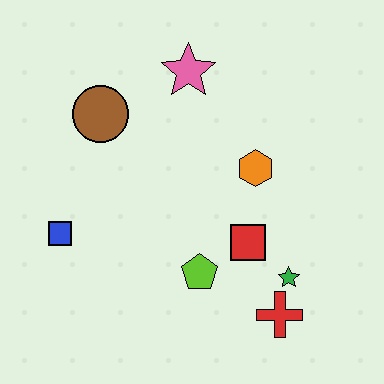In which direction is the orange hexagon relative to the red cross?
The orange hexagon is above the red cross.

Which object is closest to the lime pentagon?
The red square is closest to the lime pentagon.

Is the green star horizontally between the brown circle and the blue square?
No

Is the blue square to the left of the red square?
Yes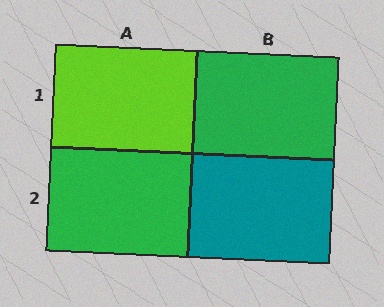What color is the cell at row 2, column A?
Green.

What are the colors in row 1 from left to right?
Lime, green.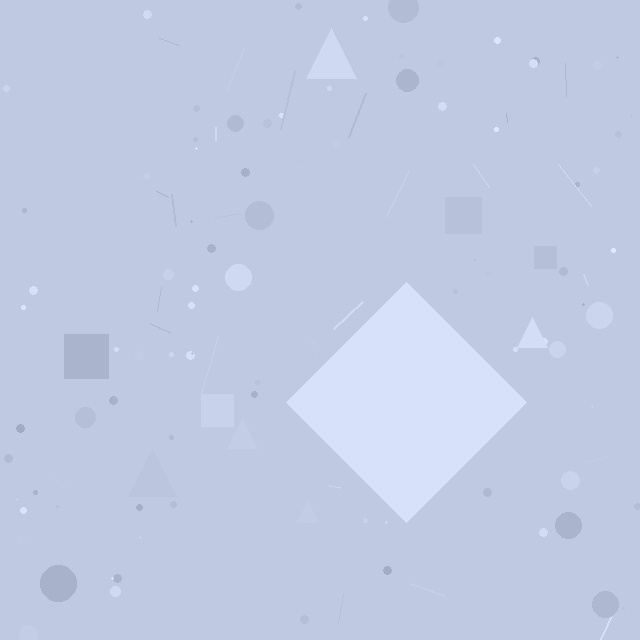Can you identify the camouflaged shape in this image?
The camouflaged shape is a diamond.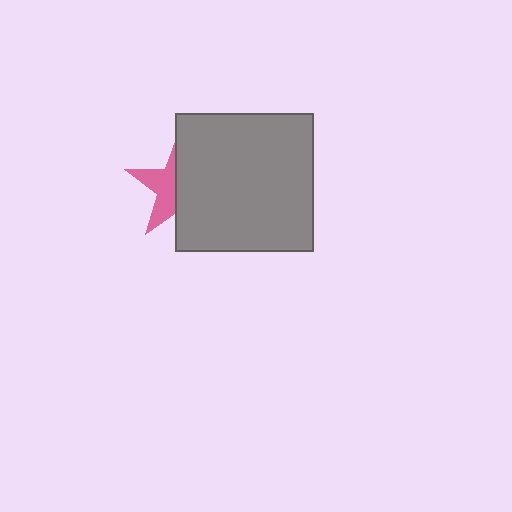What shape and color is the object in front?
The object in front is a gray square.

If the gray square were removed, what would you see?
You would see the complete pink star.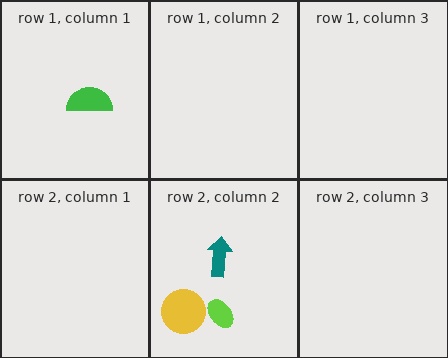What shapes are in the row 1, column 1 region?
The green semicircle.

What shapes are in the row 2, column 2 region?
The teal arrow, the yellow circle, the lime ellipse.